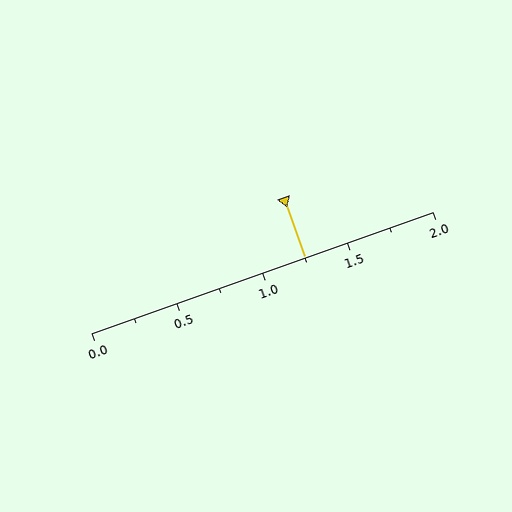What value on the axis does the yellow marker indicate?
The marker indicates approximately 1.25.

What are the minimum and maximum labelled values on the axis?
The axis runs from 0.0 to 2.0.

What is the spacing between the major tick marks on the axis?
The major ticks are spaced 0.5 apart.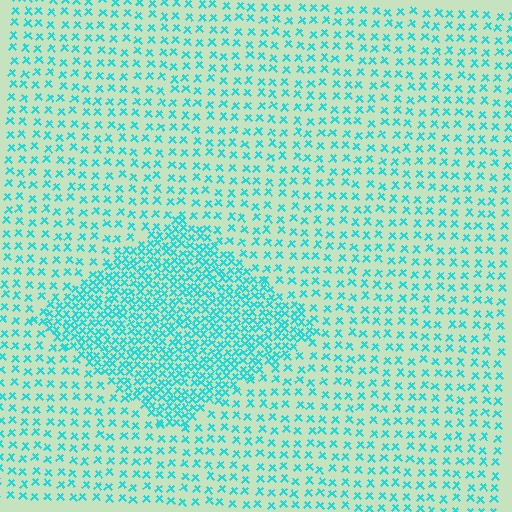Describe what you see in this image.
The image contains small cyan elements arranged at two different densities. A diamond-shaped region is visible where the elements are more densely packed than the surrounding area.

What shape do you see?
I see a diamond.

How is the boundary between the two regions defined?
The boundary is defined by a change in element density (approximately 2.3x ratio). All elements are the same color, size, and shape.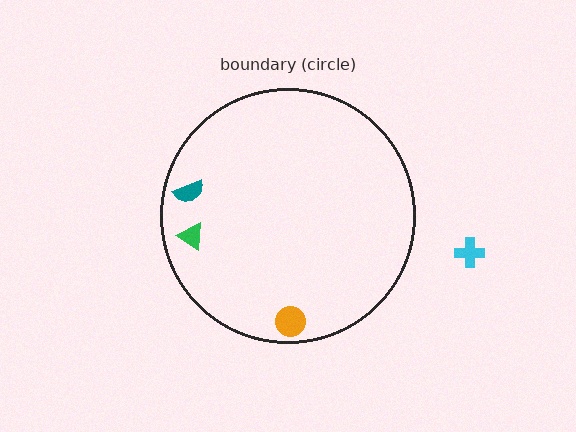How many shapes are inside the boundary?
3 inside, 1 outside.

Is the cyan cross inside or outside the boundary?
Outside.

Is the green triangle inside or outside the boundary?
Inside.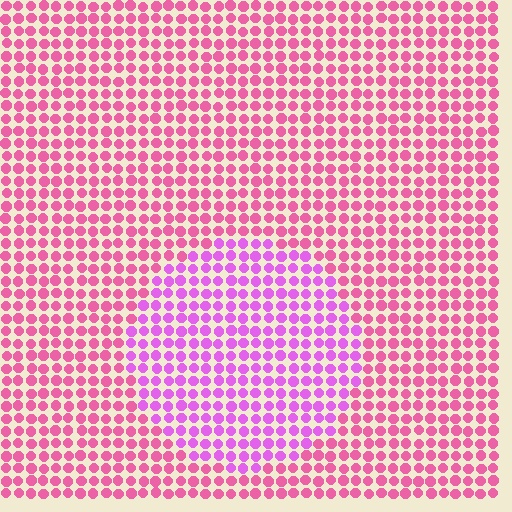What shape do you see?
I see a circle.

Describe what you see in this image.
The image is filled with small pink elements in a uniform arrangement. A circle-shaped region is visible where the elements are tinted to a slightly different hue, forming a subtle color boundary.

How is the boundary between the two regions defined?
The boundary is defined purely by a slight shift in hue (about 35 degrees). Spacing, size, and orientation are identical on both sides.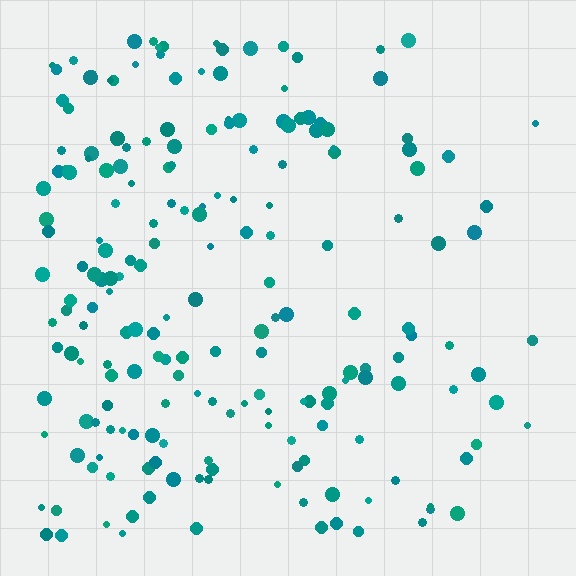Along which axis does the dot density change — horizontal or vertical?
Horizontal.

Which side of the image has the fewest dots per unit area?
The right.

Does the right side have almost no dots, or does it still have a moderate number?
Still a moderate number, just noticeably fewer than the left.